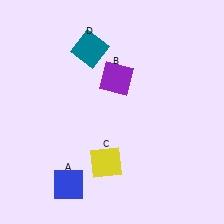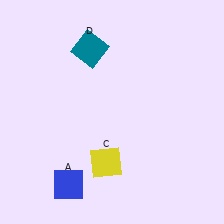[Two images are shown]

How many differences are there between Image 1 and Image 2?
There is 1 difference between the two images.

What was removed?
The purple square (B) was removed in Image 2.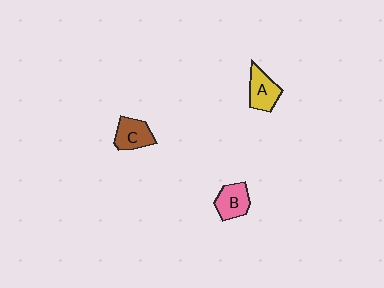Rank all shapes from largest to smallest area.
From largest to smallest: A (yellow), C (brown), B (pink).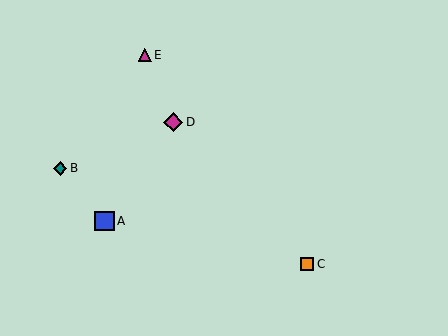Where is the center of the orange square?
The center of the orange square is at (307, 264).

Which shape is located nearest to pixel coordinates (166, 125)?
The magenta diamond (labeled D) at (173, 122) is nearest to that location.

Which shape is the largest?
The blue square (labeled A) is the largest.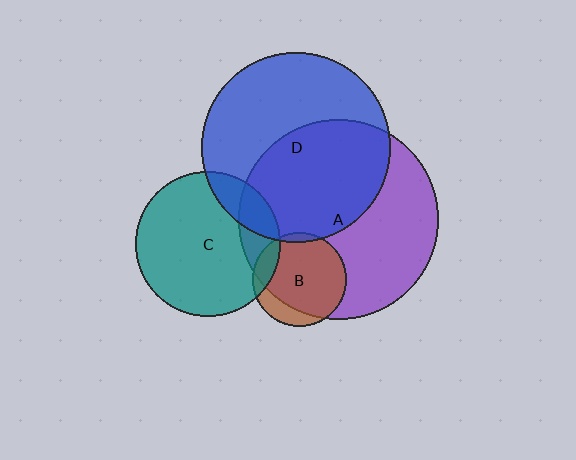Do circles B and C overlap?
Yes.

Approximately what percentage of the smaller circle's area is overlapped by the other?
Approximately 15%.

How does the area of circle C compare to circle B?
Approximately 2.4 times.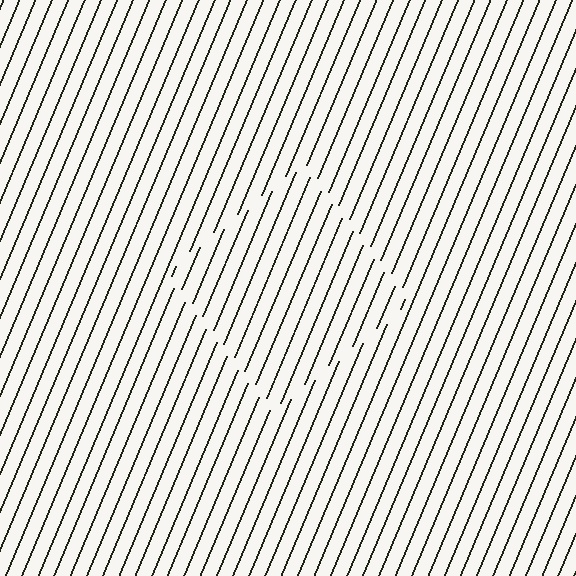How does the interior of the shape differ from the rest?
The interior of the shape contains the same grating, shifted by half a period — the contour is defined by the phase discontinuity where line-ends from the inner and outer gratings abut.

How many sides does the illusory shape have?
4 sides — the line-ends trace a square.